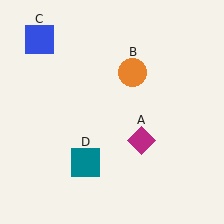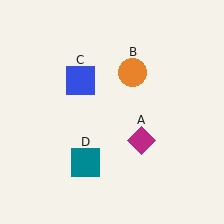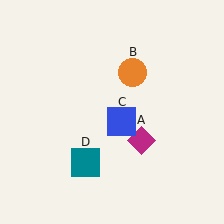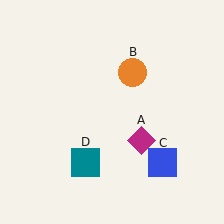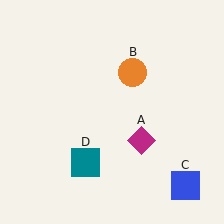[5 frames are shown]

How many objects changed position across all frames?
1 object changed position: blue square (object C).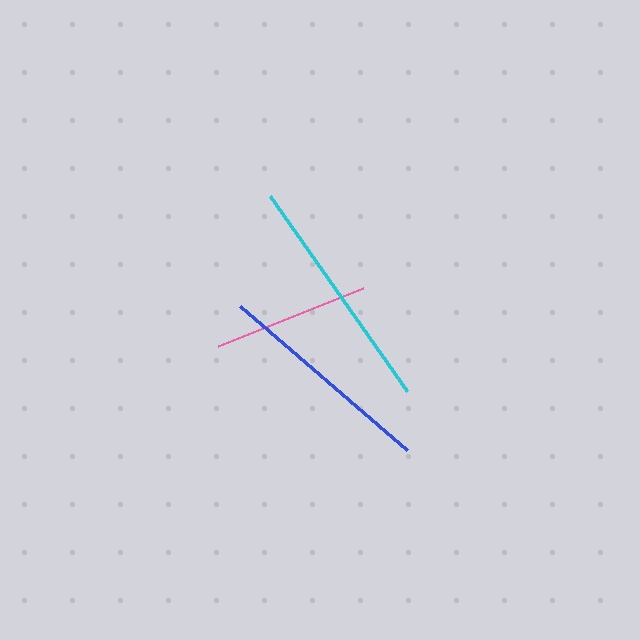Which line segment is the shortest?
The pink line is the shortest at approximately 156 pixels.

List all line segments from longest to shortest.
From longest to shortest: cyan, blue, pink.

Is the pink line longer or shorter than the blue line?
The blue line is longer than the pink line.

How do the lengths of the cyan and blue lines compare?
The cyan and blue lines are approximately the same length.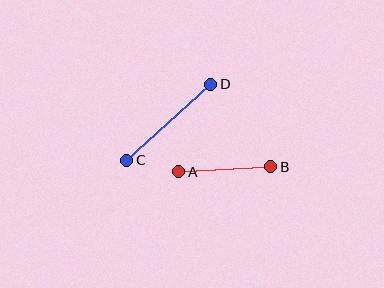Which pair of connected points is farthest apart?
Points C and D are farthest apart.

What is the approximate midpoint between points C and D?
The midpoint is at approximately (169, 122) pixels.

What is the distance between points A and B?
The distance is approximately 92 pixels.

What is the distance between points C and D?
The distance is approximately 113 pixels.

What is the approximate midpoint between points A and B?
The midpoint is at approximately (225, 169) pixels.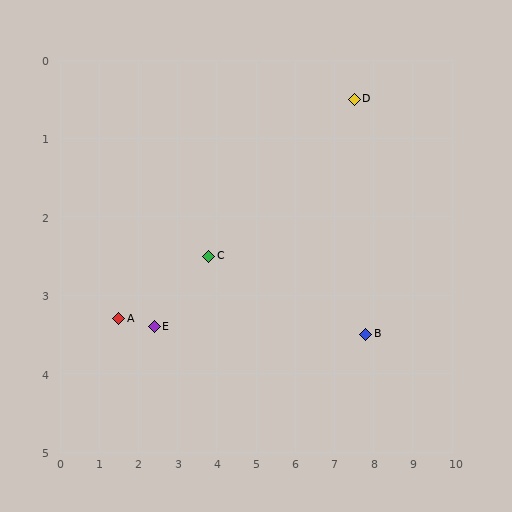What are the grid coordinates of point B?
Point B is at approximately (7.8, 3.5).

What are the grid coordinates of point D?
Point D is at approximately (7.5, 0.5).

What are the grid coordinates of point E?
Point E is at approximately (2.4, 3.4).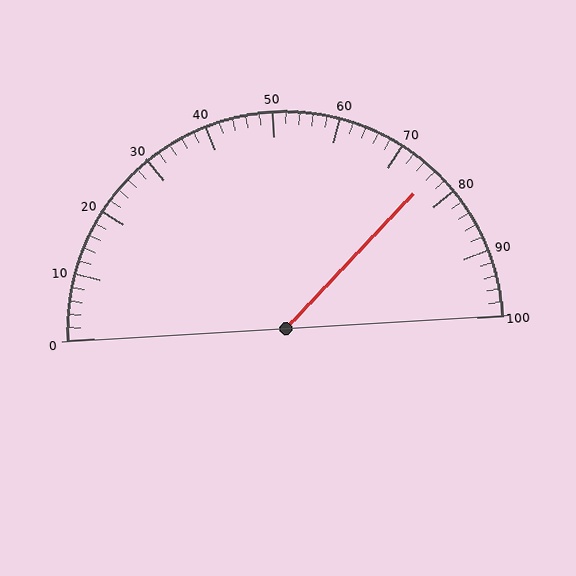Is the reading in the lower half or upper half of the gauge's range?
The reading is in the upper half of the range (0 to 100).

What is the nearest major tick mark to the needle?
The nearest major tick mark is 80.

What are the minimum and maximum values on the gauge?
The gauge ranges from 0 to 100.